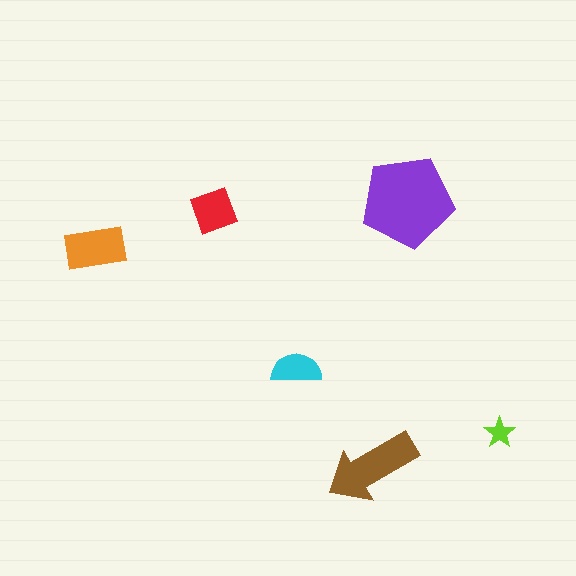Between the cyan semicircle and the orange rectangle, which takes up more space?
The orange rectangle.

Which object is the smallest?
The lime star.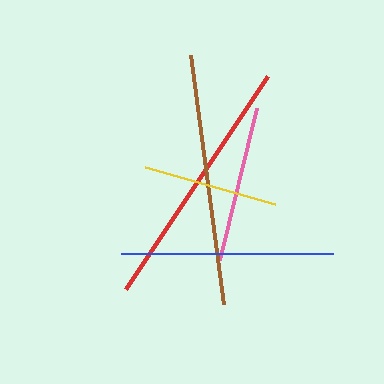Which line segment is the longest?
The red line is the longest at approximately 256 pixels.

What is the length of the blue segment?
The blue segment is approximately 212 pixels long.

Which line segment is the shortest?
The yellow line is the shortest at approximately 135 pixels.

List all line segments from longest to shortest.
From longest to shortest: red, brown, blue, pink, yellow.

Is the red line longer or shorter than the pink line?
The red line is longer than the pink line.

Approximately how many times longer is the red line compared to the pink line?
The red line is approximately 1.6 times the length of the pink line.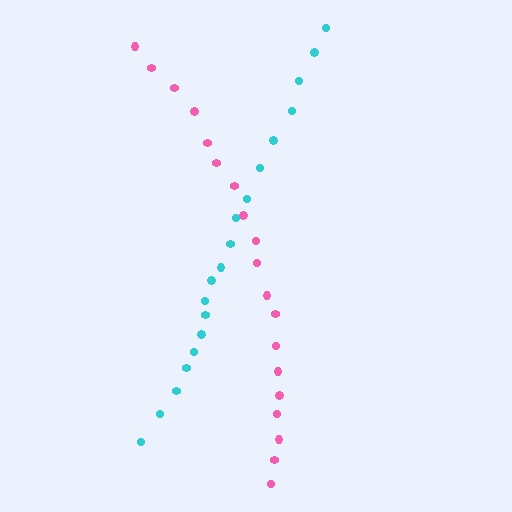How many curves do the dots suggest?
There are 2 distinct paths.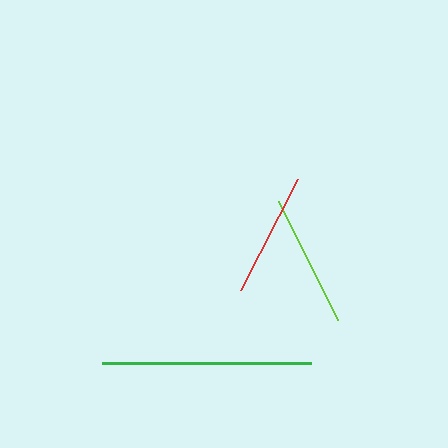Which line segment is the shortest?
The red line is the shortest at approximately 124 pixels.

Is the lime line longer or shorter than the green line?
The green line is longer than the lime line.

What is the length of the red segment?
The red segment is approximately 124 pixels long.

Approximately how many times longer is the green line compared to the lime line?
The green line is approximately 1.6 times the length of the lime line.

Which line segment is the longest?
The green line is the longest at approximately 209 pixels.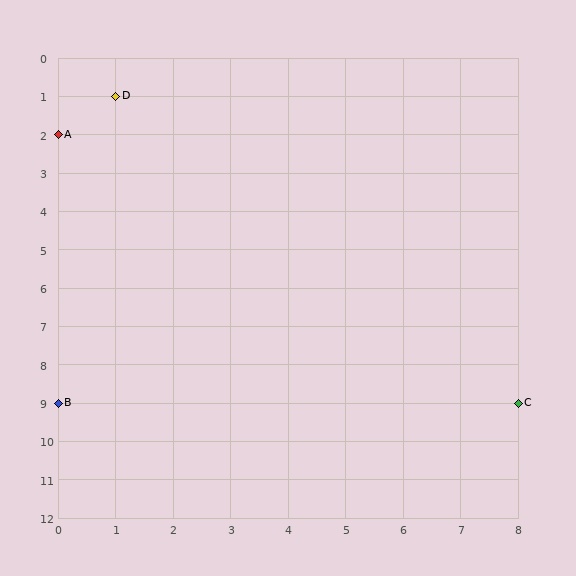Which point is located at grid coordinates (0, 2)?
Point A is at (0, 2).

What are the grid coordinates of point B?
Point B is at grid coordinates (0, 9).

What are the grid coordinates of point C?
Point C is at grid coordinates (8, 9).